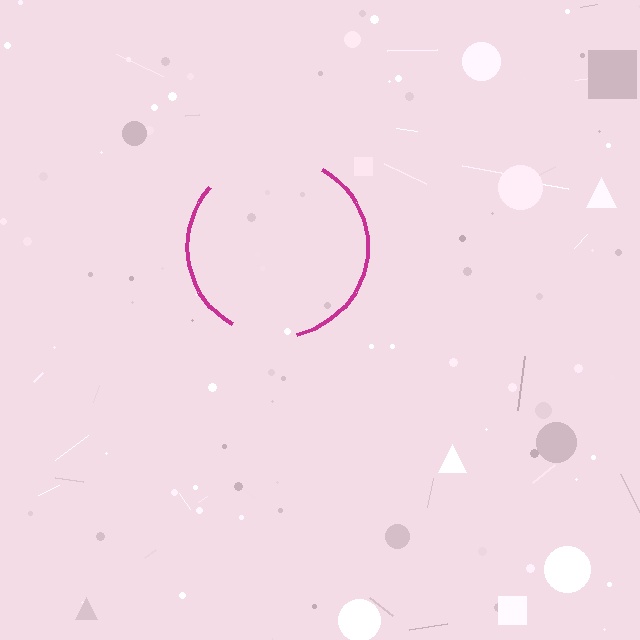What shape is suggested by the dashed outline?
The dashed outline suggests a circle.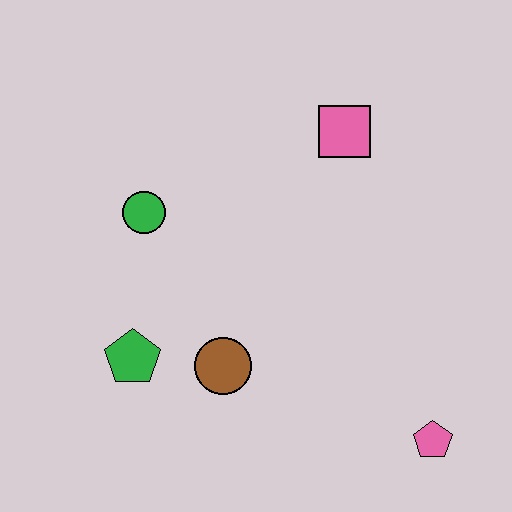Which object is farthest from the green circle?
The pink pentagon is farthest from the green circle.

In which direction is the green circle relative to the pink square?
The green circle is to the left of the pink square.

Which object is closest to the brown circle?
The green pentagon is closest to the brown circle.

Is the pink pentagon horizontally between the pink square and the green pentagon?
No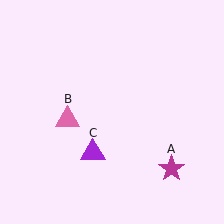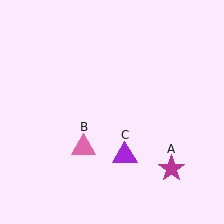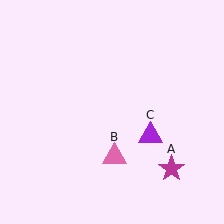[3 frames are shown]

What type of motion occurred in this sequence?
The pink triangle (object B), purple triangle (object C) rotated counterclockwise around the center of the scene.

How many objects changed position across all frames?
2 objects changed position: pink triangle (object B), purple triangle (object C).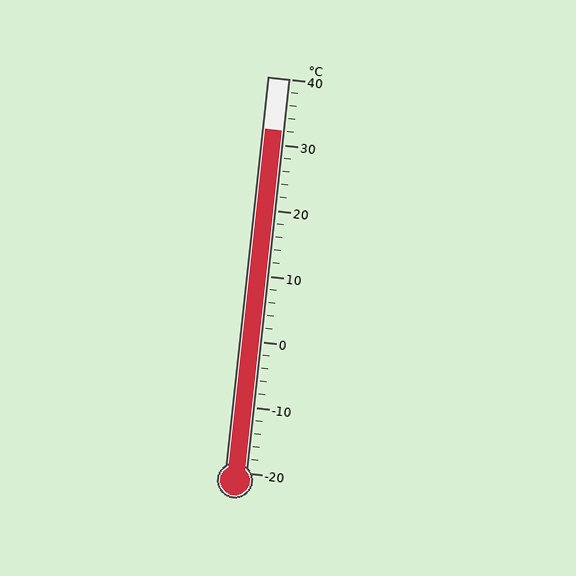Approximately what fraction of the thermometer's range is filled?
The thermometer is filled to approximately 85% of its range.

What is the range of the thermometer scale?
The thermometer scale ranges from -20°C to 40°C.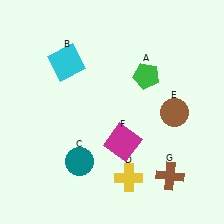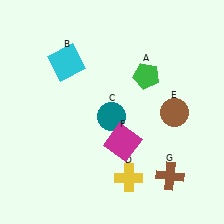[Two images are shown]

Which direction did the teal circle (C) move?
The teal circle (C) moved up.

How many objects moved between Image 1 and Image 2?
1 object moved between the two images.